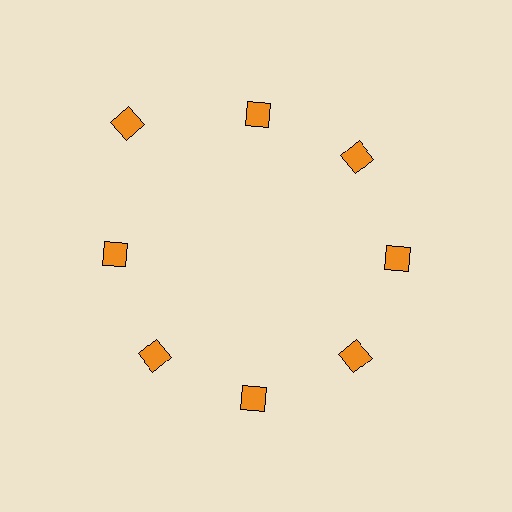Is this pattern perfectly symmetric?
No. The 8 orange diamonds are arranged in a ring, but one element near the 10 o'clock position is pushed outward from the center, breaking the 8-fold rotational symmetry.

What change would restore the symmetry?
The symmetry would be restored by moving it inward, back onto the ring so that all 8 diamonds sit at equal angles and equal distance from the center.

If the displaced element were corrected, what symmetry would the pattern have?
It would have 8-fold rotational symmetry — the pattern would map onto itself every 45 degrees.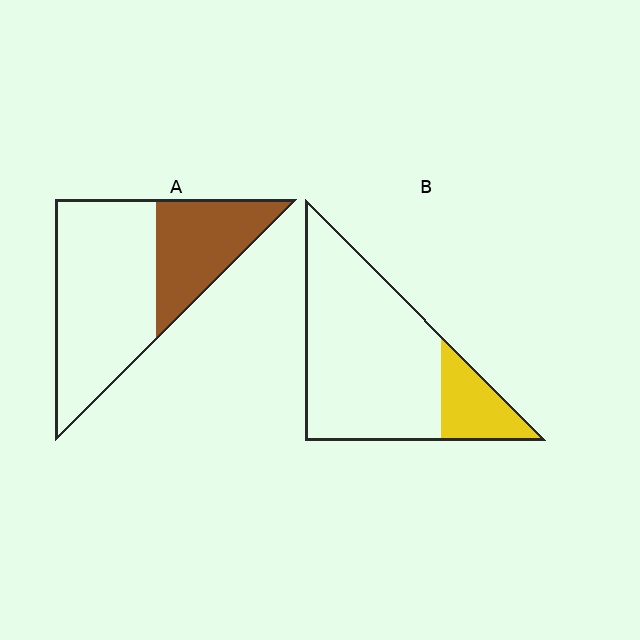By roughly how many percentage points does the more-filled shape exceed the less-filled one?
By roughly 15 percentage points (A over B).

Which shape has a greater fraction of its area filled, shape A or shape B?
Shape A.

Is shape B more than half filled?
No.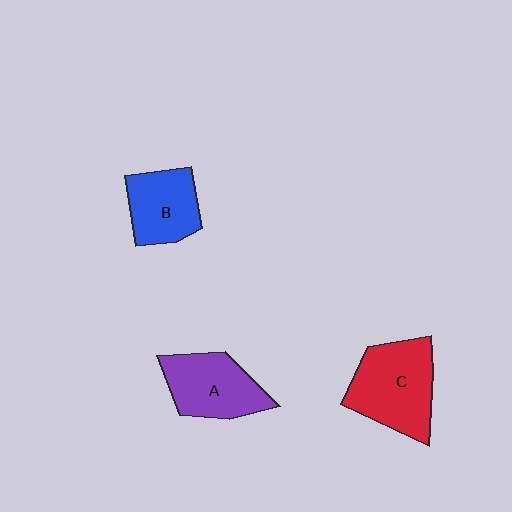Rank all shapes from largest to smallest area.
From largest to smallest: C (red), A (purple), B (blue).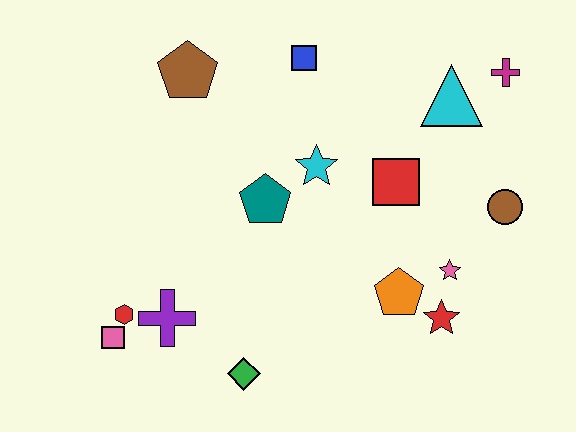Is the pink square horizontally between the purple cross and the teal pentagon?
No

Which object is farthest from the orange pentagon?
The brown pentagon is farthest from the orange pentagon.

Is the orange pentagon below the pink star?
Yes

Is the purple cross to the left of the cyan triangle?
Yes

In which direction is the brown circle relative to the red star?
The brown circle is above the red star.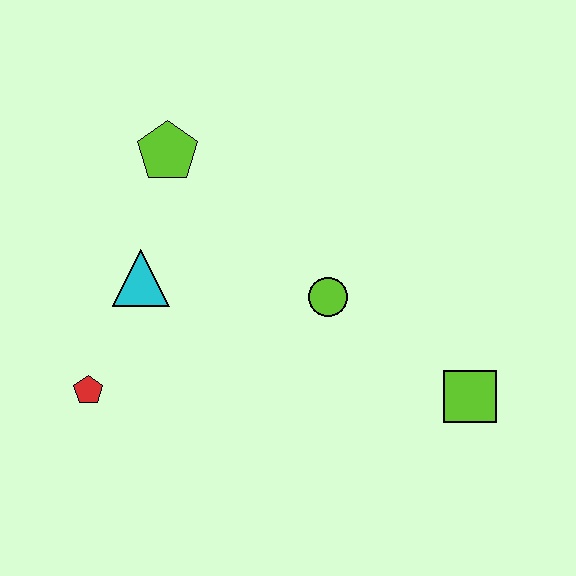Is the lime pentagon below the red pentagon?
No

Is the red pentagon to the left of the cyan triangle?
Yes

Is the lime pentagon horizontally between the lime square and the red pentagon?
Yes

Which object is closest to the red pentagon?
The cyan triangle is closest to the red pentagon.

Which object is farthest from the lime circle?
The red pentagon is farthest from the lime circle.